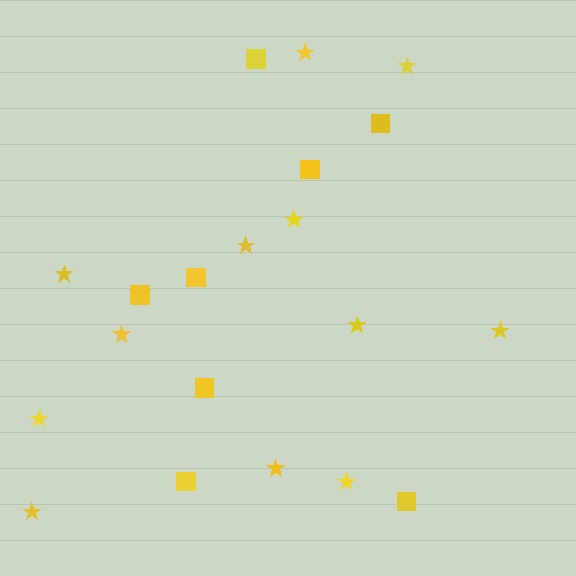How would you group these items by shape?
There are 2 groups: one group of squares (8) and one group of stars (12).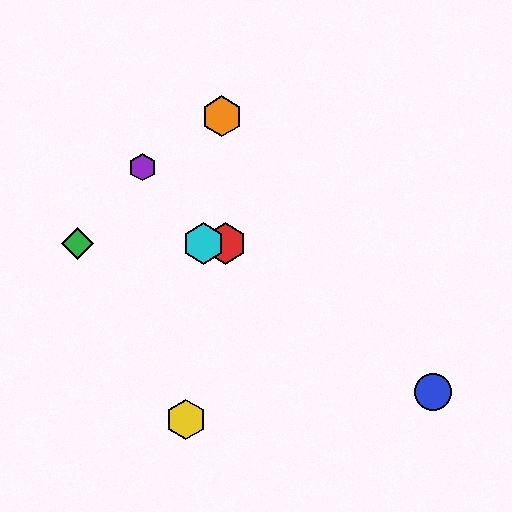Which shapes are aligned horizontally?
The red hexagon, the green diamond, the cyan hexagon are aligned horizontally.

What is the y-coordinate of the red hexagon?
The red hexagon is at y≈244.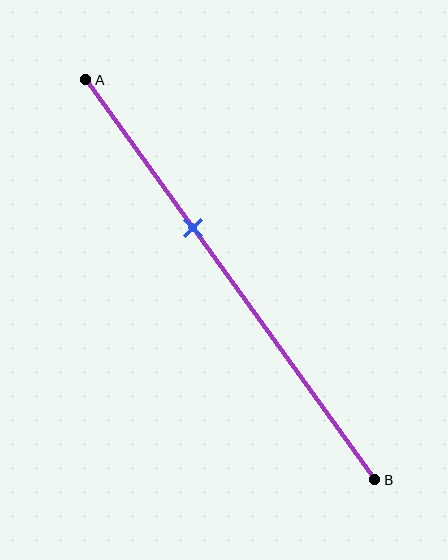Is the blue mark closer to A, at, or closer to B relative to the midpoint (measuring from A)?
The blue mark is closer to point A than the midpoint of segment AB.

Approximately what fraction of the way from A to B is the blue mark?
The blue mark is approximately 35% of the way from A to B.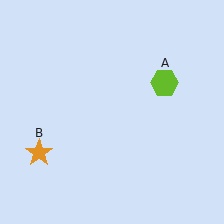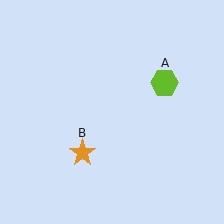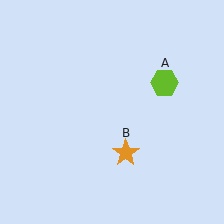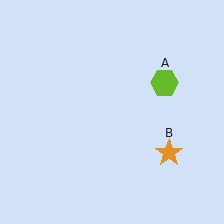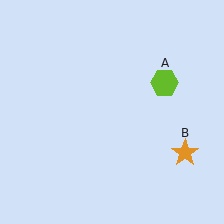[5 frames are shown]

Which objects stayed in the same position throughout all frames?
Lime hexagon (object A) remained stationary.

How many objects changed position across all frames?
1 object changed position: orange star (object B).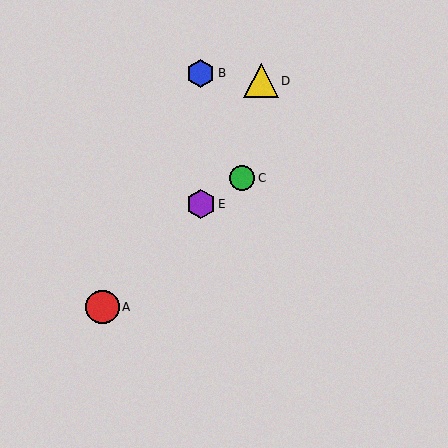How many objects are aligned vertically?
2 objects (B, E) are aligned vertically.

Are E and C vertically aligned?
No, E is at x≈201 and C is at x≈242.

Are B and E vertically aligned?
Yes, both are at x≈201.